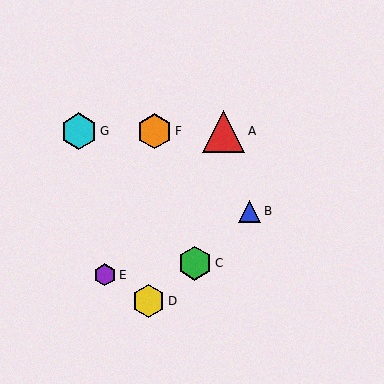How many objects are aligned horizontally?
3 objects (A, F, G) are aligned horizontally.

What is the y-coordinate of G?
Object G is at y≈131.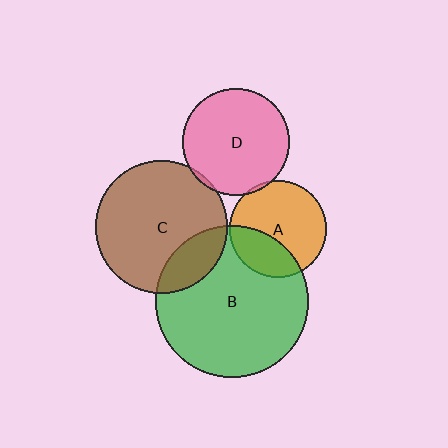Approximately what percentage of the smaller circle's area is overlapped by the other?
Approximately 30%.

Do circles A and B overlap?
Yes.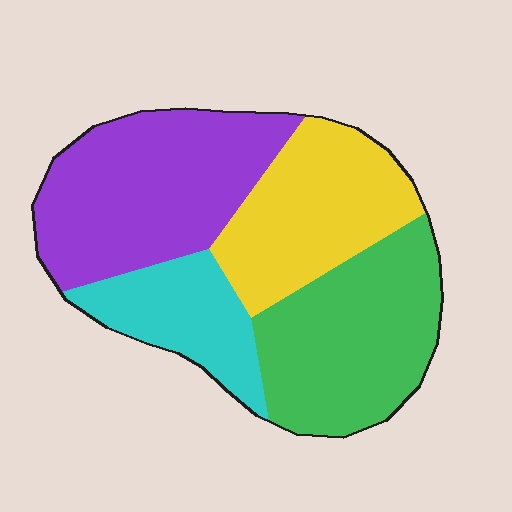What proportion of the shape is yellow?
Yellow covers about 25% of the shape.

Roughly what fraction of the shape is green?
Green covers 29% of the shape.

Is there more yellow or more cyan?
Yellow.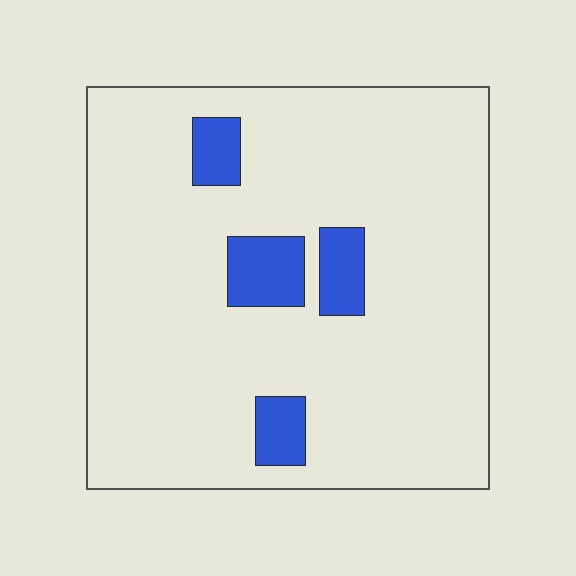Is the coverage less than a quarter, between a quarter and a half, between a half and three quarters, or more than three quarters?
Less than a quarter.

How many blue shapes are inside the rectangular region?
4.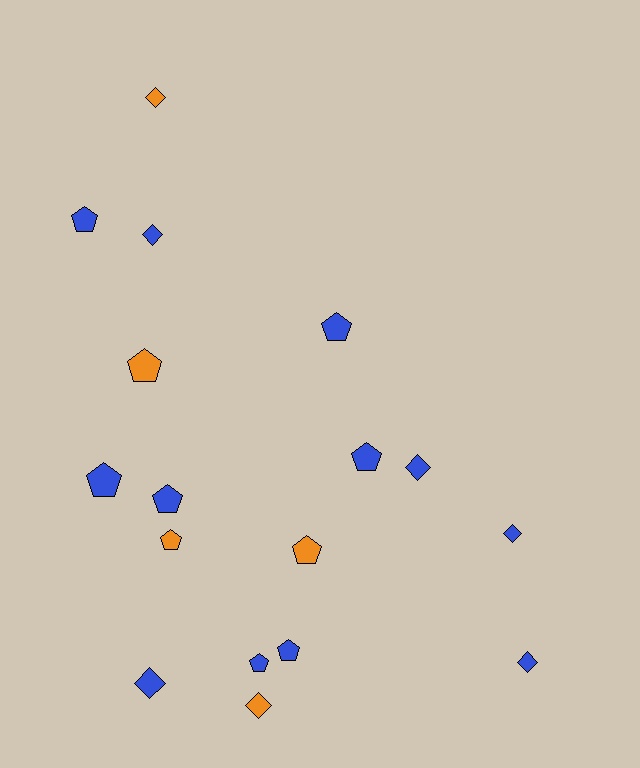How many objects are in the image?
There are 17 objects.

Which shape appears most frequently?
Pentagon, with 10 objects.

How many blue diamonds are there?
There are 5 blue diamonds.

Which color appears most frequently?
Blue, with 12 objects.